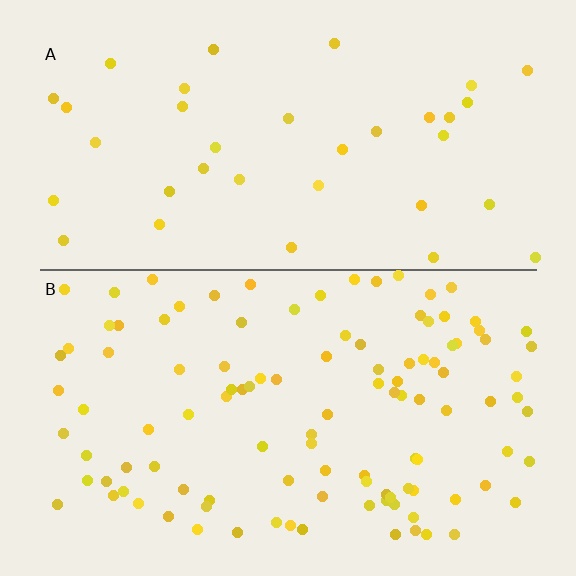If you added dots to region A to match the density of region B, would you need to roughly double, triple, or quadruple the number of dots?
Approximately triple.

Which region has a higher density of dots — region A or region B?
B (the bottom).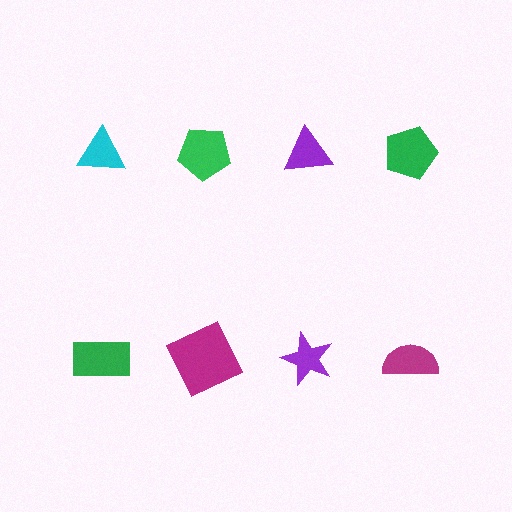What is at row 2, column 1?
A green rectangle.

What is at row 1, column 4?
A green pentagon.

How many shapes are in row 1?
4 shapes.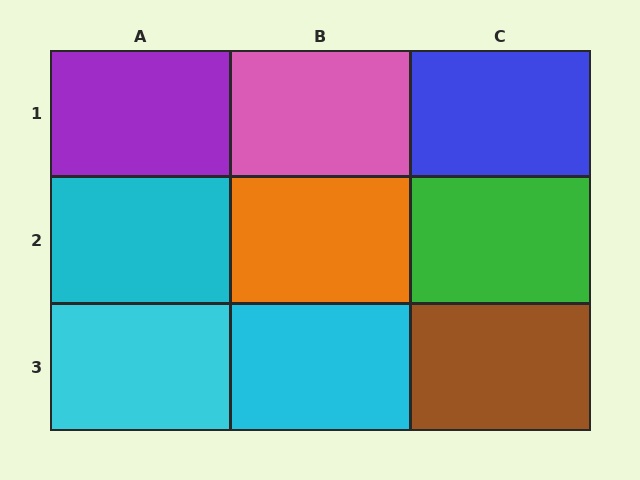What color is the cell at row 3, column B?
Cyan.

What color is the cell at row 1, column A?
Purple.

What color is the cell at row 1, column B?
Pink.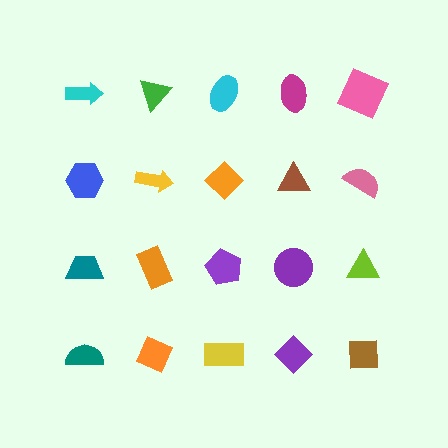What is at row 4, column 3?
A yellow rectangle.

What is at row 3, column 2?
An orange rectangle.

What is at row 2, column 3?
An orange diamond.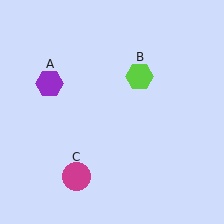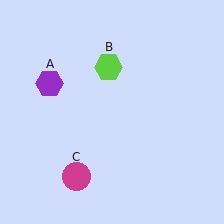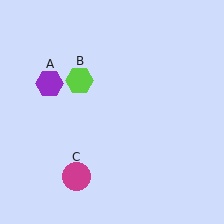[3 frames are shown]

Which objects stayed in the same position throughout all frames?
Purple hexagon (object A) and magenta circle (object C) remained stationary.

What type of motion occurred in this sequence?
The lime hexagon (object B) rotated counterclockwise around the center of the scene.